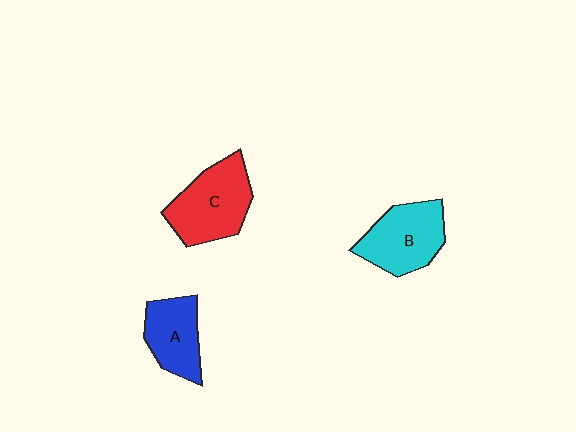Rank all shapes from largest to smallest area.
From largest to smallest: C (red), B (cyan), A (blue).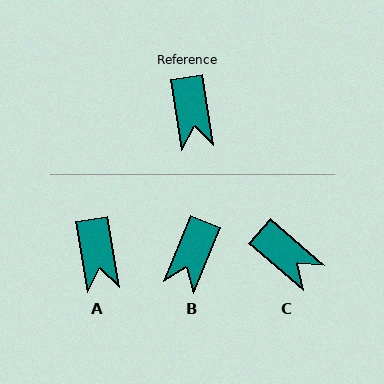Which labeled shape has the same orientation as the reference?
A.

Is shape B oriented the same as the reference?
No, it is off by about 31 degrees.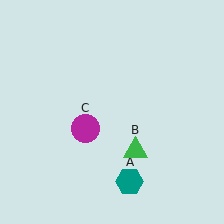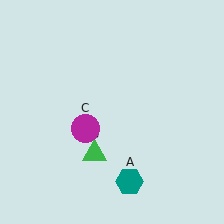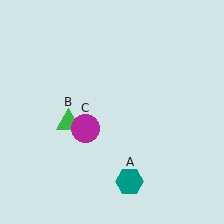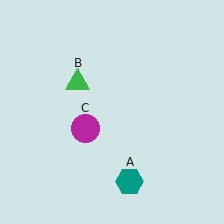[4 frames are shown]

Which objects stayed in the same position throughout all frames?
Teal hexagon (object A) and magenta circle (object C) remained stationary.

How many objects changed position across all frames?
1 object changed position: green triangle (object B).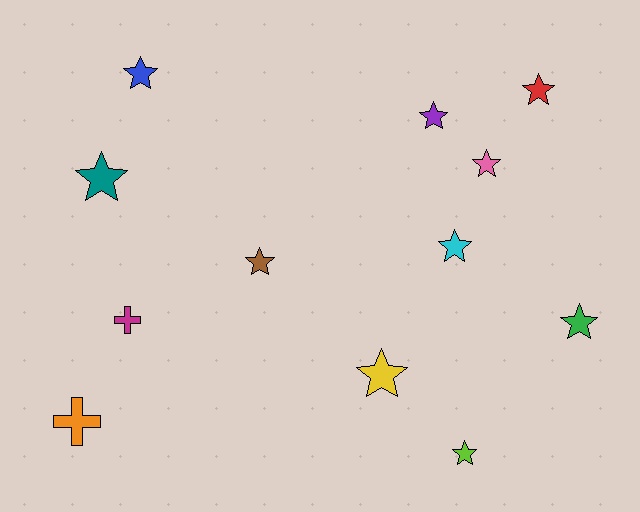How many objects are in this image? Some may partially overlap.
There are 12 objects.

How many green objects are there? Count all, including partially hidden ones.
There is 1 green object.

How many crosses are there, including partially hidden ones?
There are 2 crosses.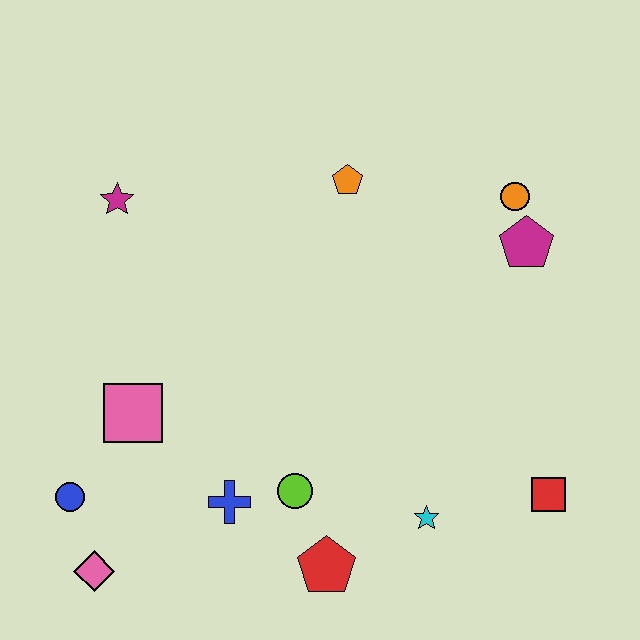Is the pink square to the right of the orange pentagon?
No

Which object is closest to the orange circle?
The magenta pentagon is closest to the orange circle.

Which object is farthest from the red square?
The magenta star is farthest from the red square.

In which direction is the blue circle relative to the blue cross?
The blue circle is to the left of the blue cross.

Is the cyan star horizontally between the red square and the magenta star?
Yes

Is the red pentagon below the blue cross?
Yes